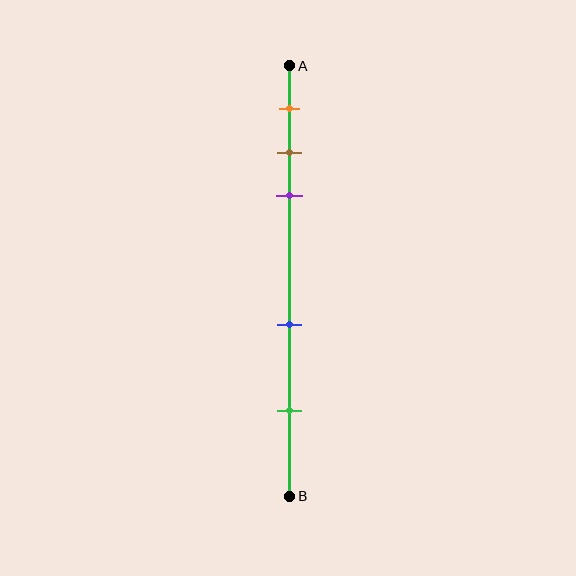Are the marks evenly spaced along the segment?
No, the marks are not evenly spaced.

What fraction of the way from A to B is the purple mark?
The purple mark is approximately 30% (0.3) of the way from A to B.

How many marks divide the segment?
There are 5 marks dividing the segment.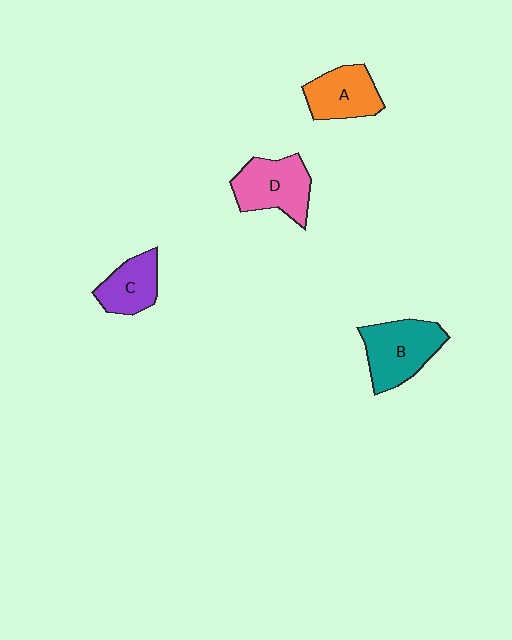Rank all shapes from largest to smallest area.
From largest to smallest: B (teal), D (pink), A (orange), C (purple).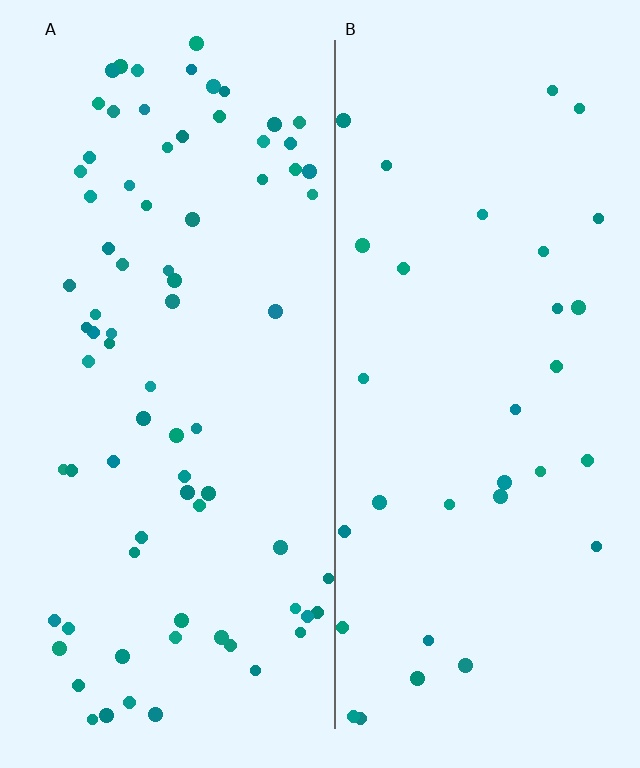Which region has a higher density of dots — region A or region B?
A (the left).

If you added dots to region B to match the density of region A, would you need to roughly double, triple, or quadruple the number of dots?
Approximately double.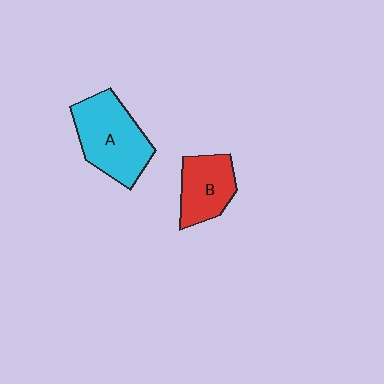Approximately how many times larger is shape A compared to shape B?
Approximately 1.5 times.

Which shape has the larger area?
Shape A (cyan).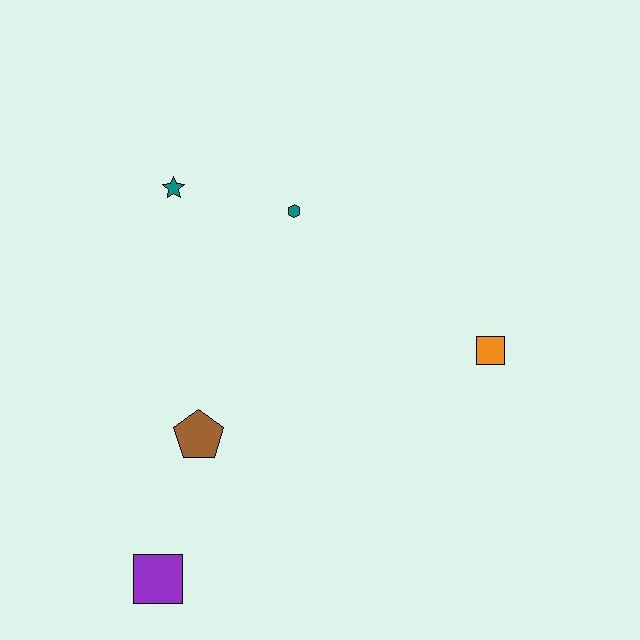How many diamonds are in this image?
There are no diamonds.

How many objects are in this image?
There are 5 objects.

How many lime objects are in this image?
There are no lime objects.